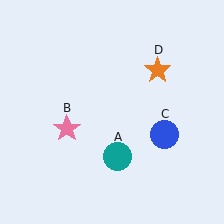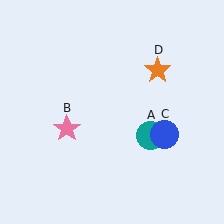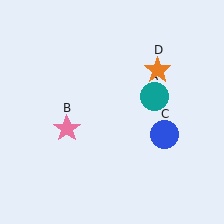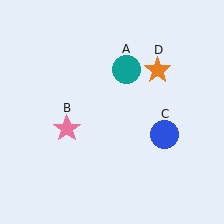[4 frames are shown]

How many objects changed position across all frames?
1 object changed position: teal circle (object A).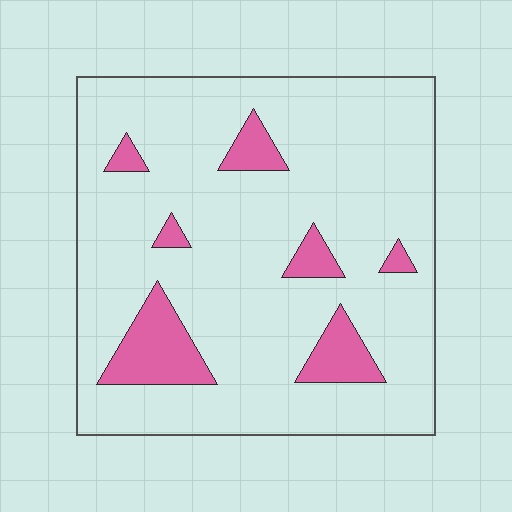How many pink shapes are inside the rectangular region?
7.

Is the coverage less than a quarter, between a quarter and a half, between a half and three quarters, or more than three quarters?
Less than a quarter.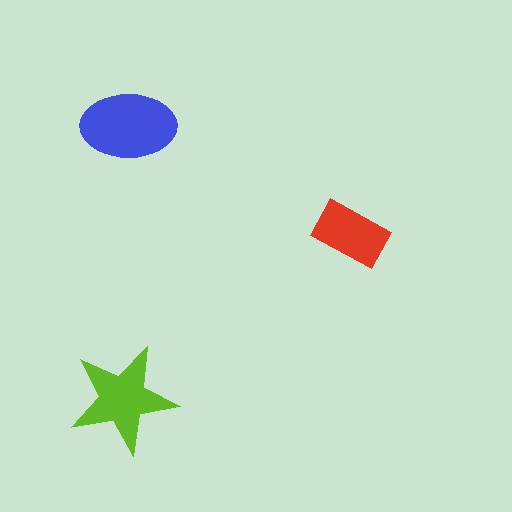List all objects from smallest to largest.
The red rectangle, the lime star, the blue ellipse.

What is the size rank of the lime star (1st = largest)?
2nd.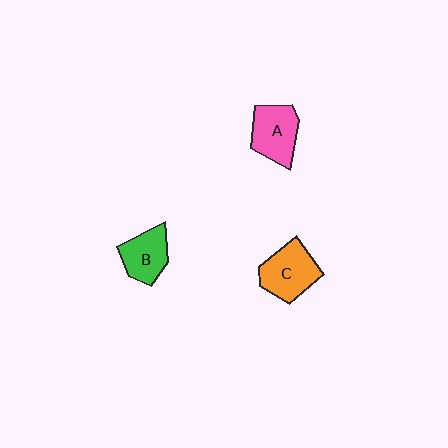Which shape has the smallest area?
Shape B (green).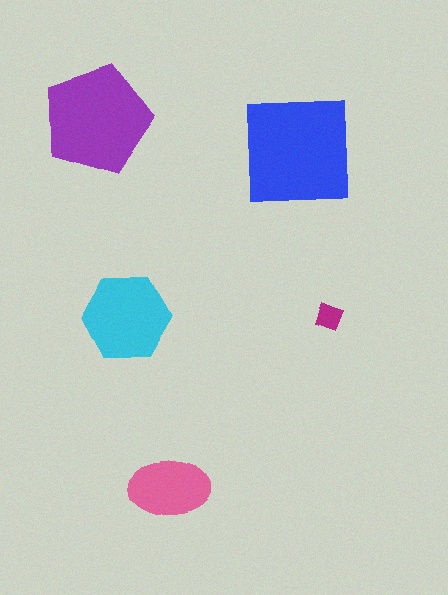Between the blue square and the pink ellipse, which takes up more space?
The blue square.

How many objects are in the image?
There are 5 objects in the image.